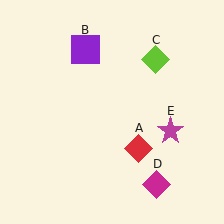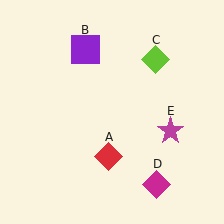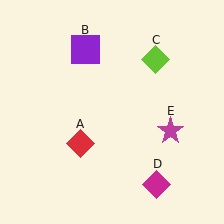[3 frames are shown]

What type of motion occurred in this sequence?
The red diamond (object A) rotated clockwise around the center of the scene.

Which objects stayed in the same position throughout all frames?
Purple square (object B) and lime diamond (object C) and magenta diamond (object D) and magenta star (object E) remained stationary.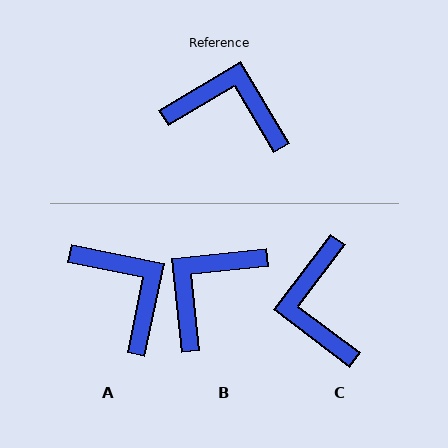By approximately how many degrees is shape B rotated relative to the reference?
Approximately 65 degrees counter-clockwise.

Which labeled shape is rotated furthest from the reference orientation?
C, about 112 degrees away.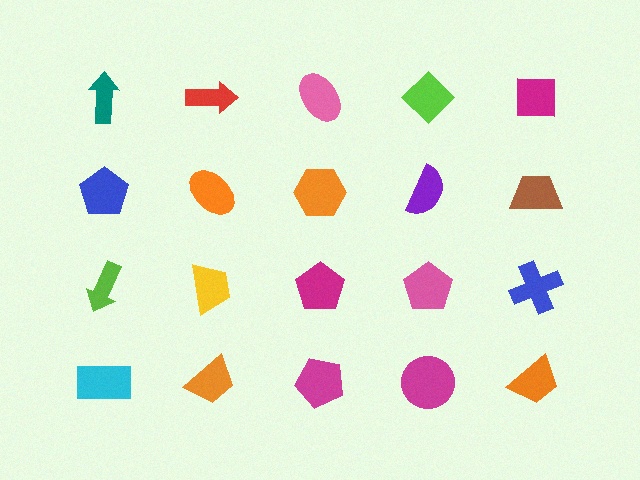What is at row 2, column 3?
An orange hexagon.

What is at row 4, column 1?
A cyan rectangle.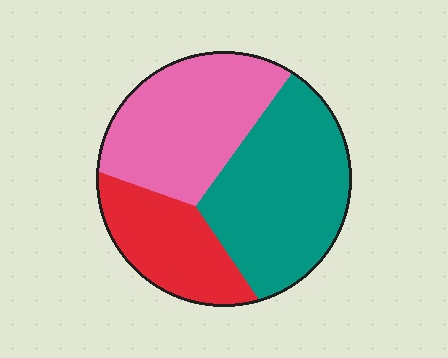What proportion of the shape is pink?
Pink covers 36% of the shape.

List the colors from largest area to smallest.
From largest to smallest: teal, pink, red.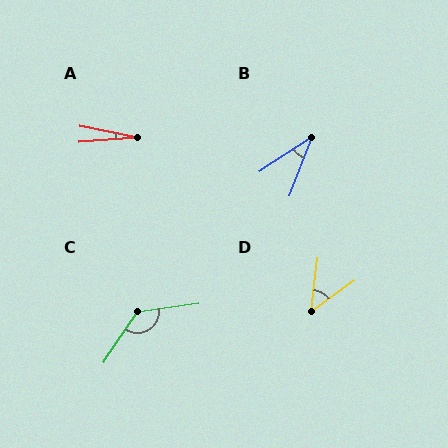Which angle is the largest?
C, at approximately 132 degrees.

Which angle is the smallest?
A, at approximately 15 degrees.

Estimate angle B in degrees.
Approximately 35 degrees.